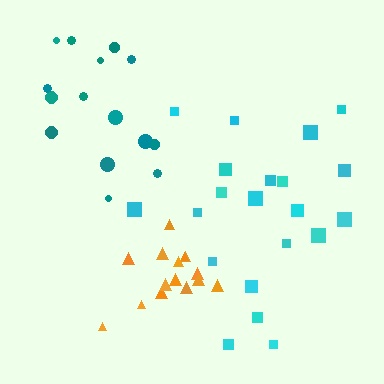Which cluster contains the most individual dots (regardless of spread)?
Cyan (21).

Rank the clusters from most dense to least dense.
orange, cyan, teal.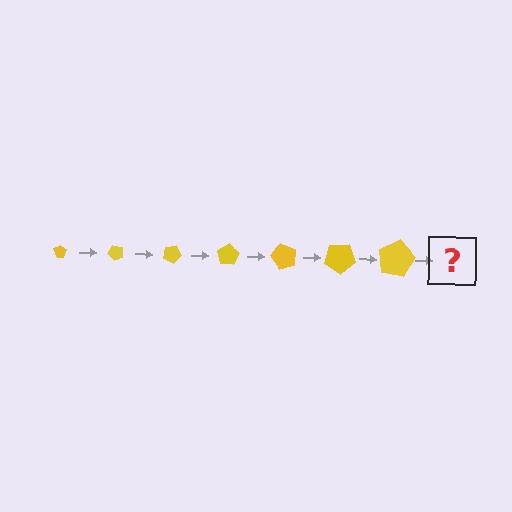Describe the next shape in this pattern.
It should be a pentagon, larger than the previous one and rotated 350 degrees from the start.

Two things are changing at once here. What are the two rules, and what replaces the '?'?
The two rules are that the pentagon grows larger each step and it rotates 50 degrees each step. The '?' should be a pentagon, larger than the previous one and rotated 350 degrees from the start.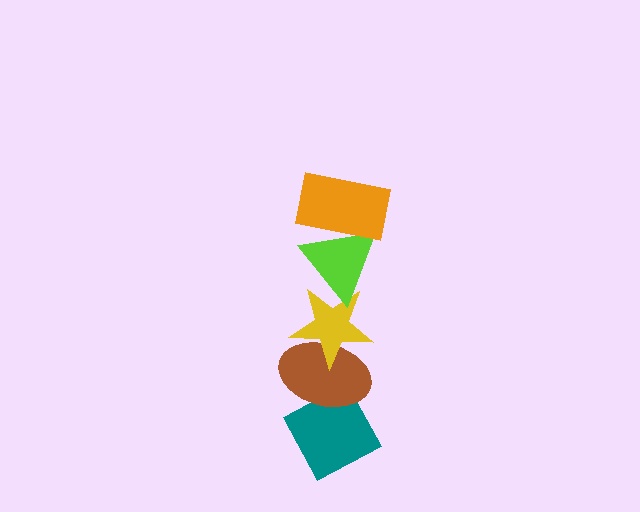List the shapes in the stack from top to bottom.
From top to bottom: the orange rectangle, the lime triangle, the yellow star, the brown ellipse, the teal diamond.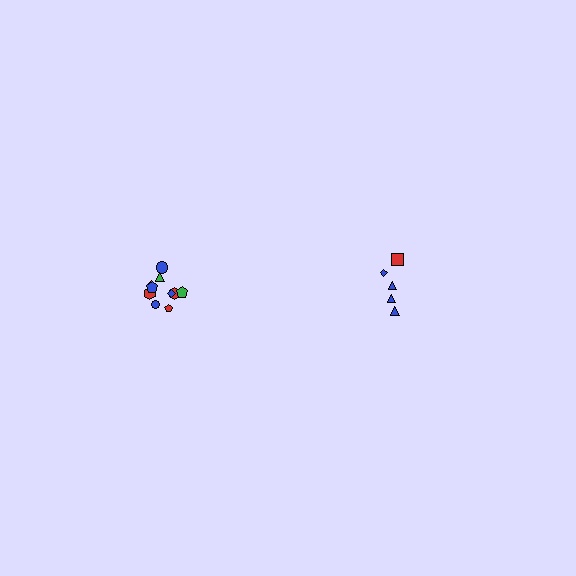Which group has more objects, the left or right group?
The left group.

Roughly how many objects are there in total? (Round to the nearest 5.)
Roughly 15 objects in total.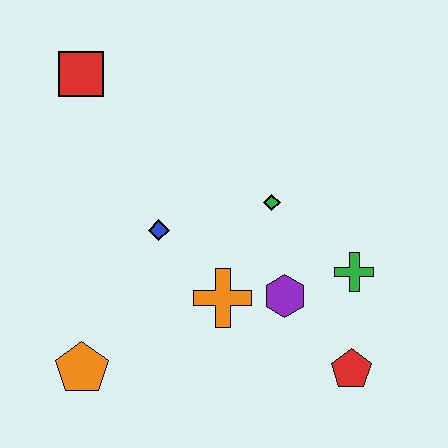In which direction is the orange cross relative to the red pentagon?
The orange cross is to the left of the red pentagon.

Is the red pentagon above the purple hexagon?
No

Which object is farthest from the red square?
The red pentagon is farthest from the red square.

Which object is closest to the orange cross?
The purple hexagon is closest to the orange cross.